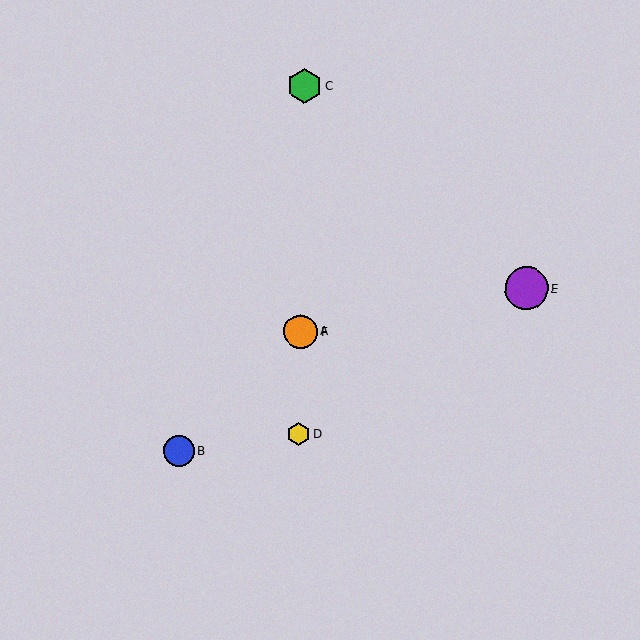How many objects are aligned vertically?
4 objects (A, C, D, F) are aligned vertically.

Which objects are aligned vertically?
Objects A, C, D, F are aligned vertically.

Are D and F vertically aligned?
Yes, both are at x≈299.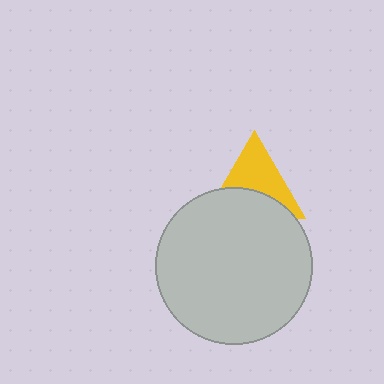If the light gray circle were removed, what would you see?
You would see the complete yellow triangle.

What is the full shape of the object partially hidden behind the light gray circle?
The partially hidden object is a yellow triangle.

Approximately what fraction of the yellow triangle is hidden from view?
Roughly 46% of the yellow triangle is hidden behind the light gray circle.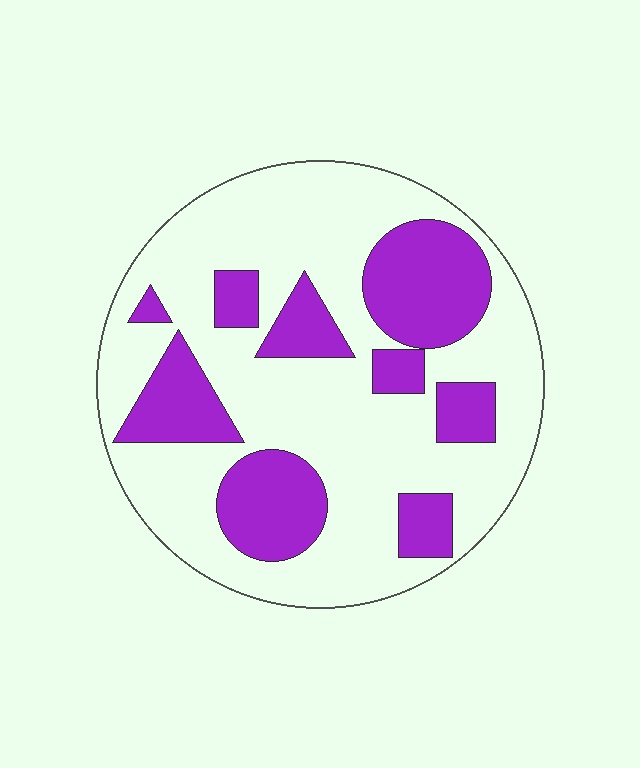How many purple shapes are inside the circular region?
9.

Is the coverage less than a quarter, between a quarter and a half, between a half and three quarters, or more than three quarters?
Between a quarter and a half.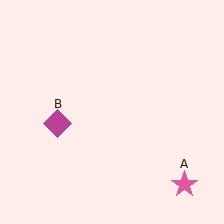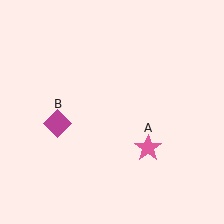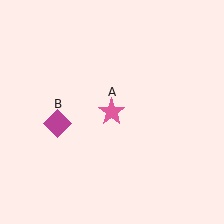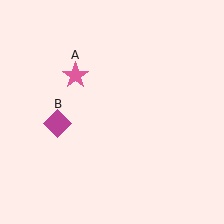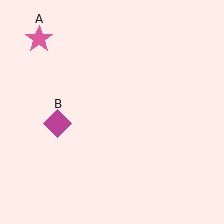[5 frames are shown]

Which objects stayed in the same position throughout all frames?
Magenta diamond (object B) remained stationary.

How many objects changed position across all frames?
1 object changed position: pink star (object A).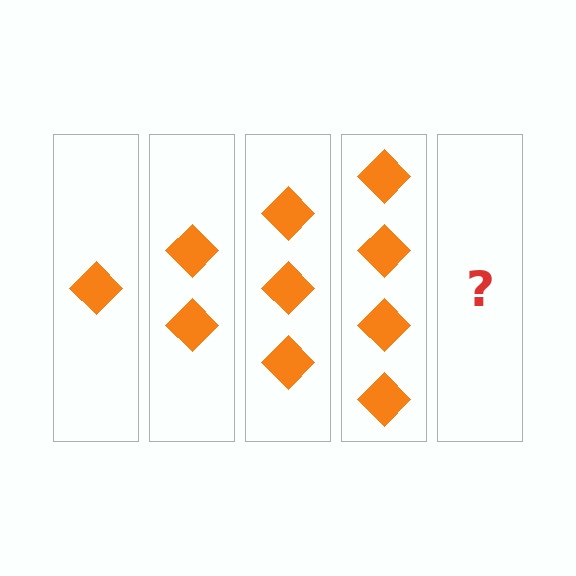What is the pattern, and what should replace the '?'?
The pattern is that each step adds one more diamond. The '?' should be 5 diamonds.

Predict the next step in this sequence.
The next step is 5 diamonds.